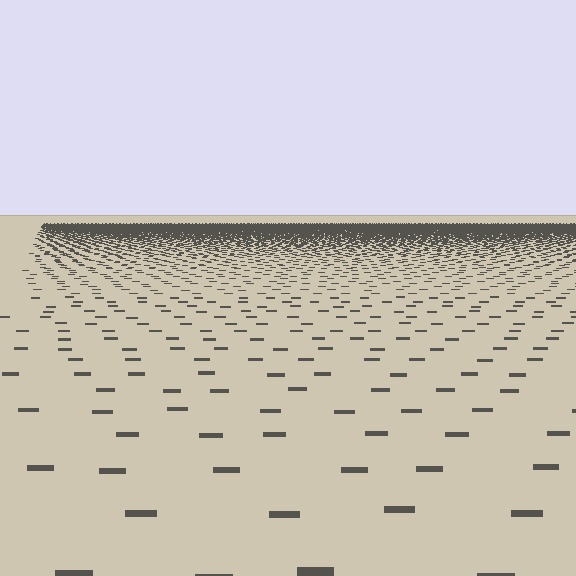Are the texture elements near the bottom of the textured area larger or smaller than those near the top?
Larger. Near the bottom, elements are closer to the viewer and appear at a bigger on-screen size.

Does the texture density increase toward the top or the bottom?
Density increases toward the top.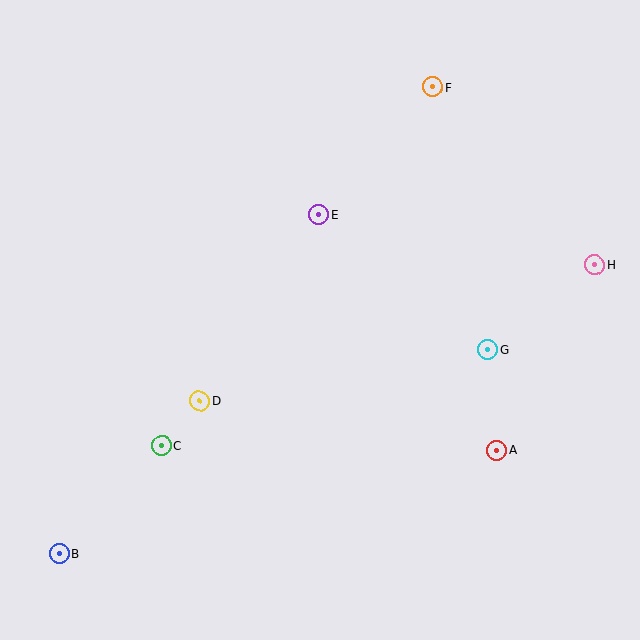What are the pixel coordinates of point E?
Point E is at (319, 215).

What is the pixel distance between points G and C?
The distance between G and C is 340 pixels.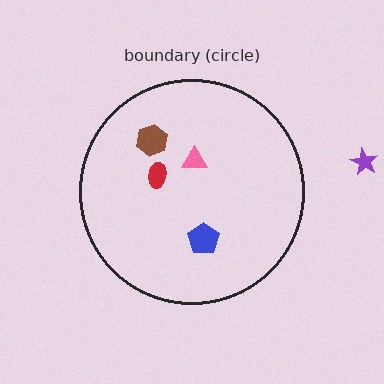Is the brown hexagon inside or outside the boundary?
Inside.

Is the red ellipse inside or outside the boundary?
Inside.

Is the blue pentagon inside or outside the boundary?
Inside.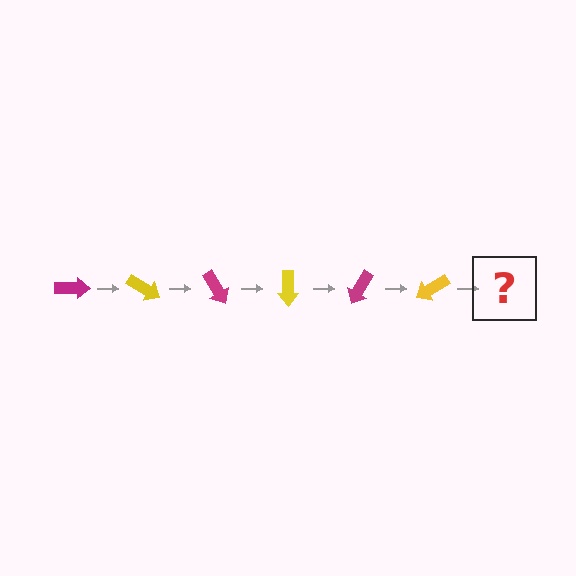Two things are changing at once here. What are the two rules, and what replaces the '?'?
The two rules are that it rotates 30 degrees each step and the color cycles through magenta and yellow. The '?' should be a magenta arrow, rotated 180 degrees from the start.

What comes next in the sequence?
The next element should be a magenta arrow, rotated 180 degrees from the start.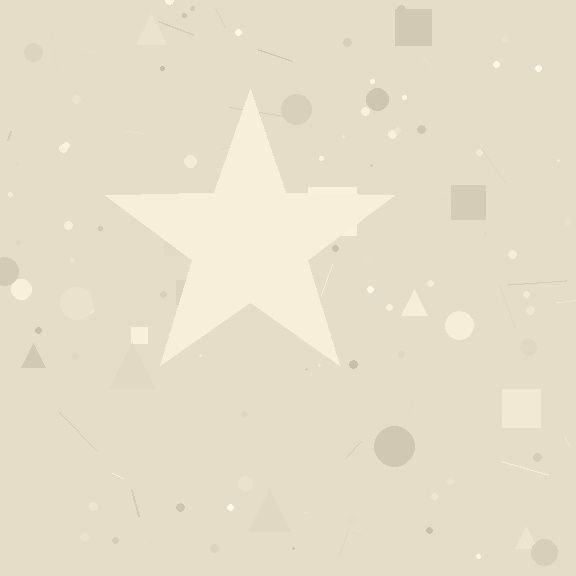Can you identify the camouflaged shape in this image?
The camouflaged shape is a star.